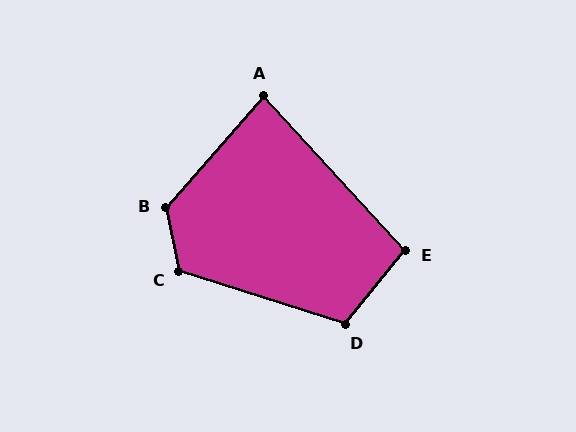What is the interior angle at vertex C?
Approximately 119 degrees (obtuse).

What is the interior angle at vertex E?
Approximately 98 degrees (obtuse).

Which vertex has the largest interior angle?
B, at approximately 127 degrees.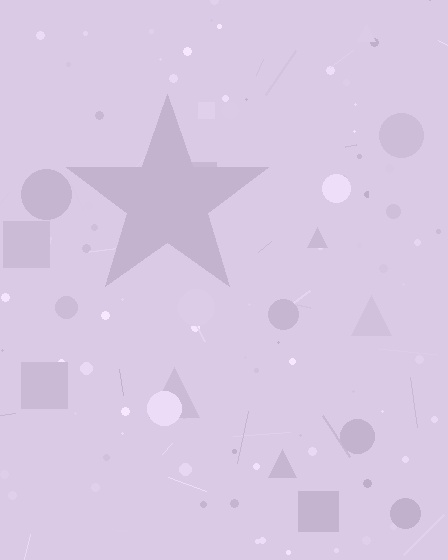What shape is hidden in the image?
A star is hidden in the image.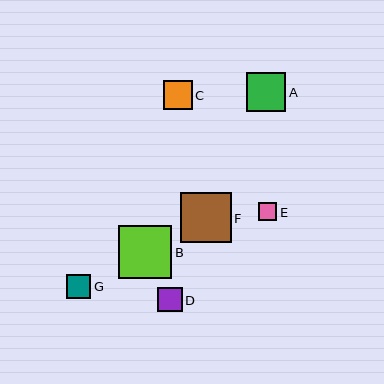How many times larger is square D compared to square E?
Square D is approximately 1.3 times the size of square E.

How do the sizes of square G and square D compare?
Square G and square D are approximately the same size.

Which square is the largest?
Square B is the largest with a size of approximately 53 pixels.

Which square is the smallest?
Square E is the smallest with a size of approximately 18 pixels.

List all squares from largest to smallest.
From largest to smallest: B, F, A, C, G, D, E.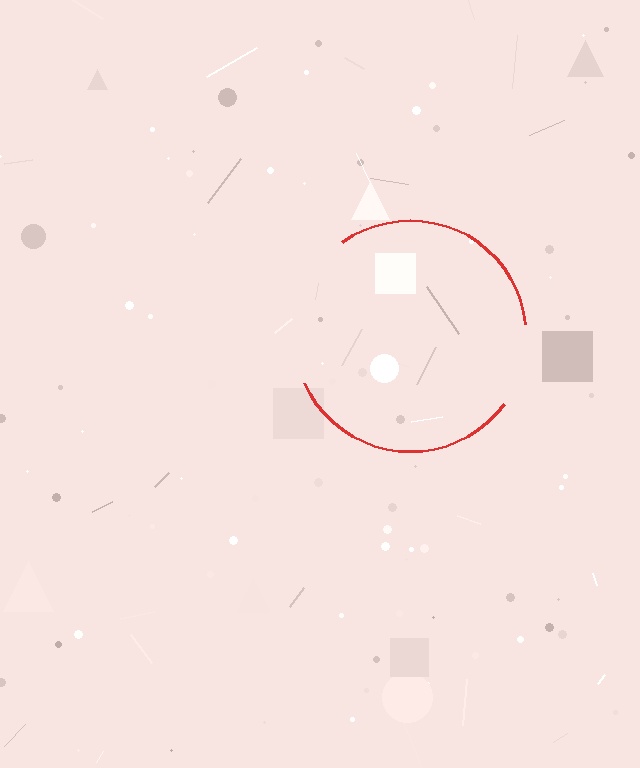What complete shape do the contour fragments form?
The contour fragments form a circle.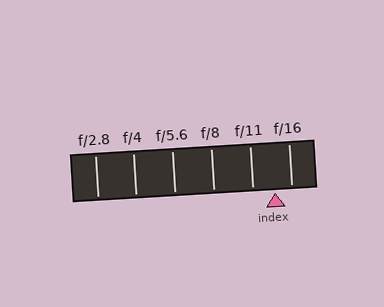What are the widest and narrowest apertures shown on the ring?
The widest aperture shown is f/2.8 and the narrowest is f/16.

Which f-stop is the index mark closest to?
The index mark is closest to f/16.